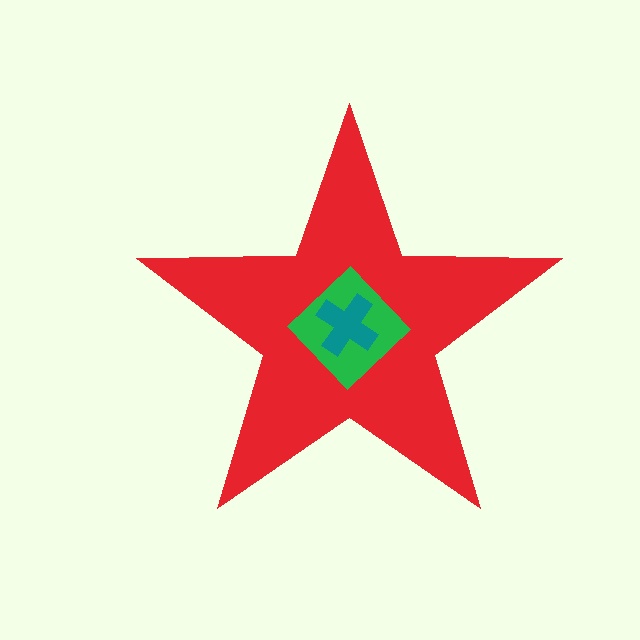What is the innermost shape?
The teal cross.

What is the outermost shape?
The red star.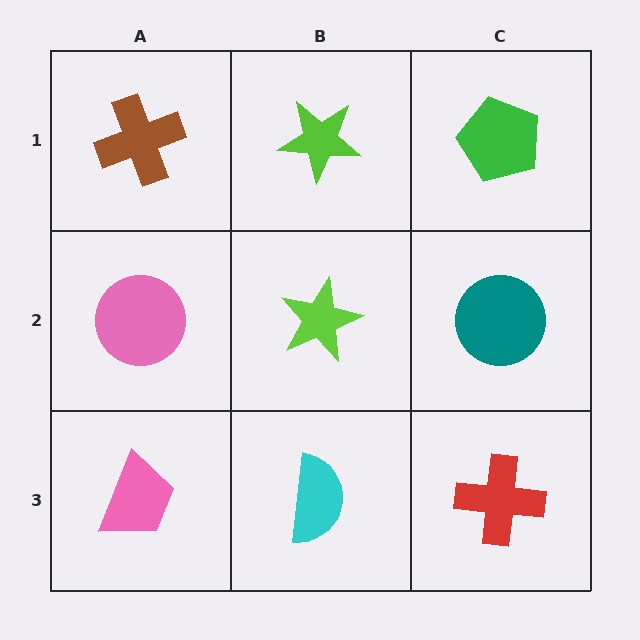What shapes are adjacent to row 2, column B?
A lime star (row 1, column B), a cyan semicircle (row 3, column B), a pink circle (row 2, column A), a teal circle (row 2, column C).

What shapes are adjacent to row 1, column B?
A lime star (row 2, column B), a brown cross (row 1, column A), a green pentagon (row 1, column C).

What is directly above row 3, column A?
A pink circle.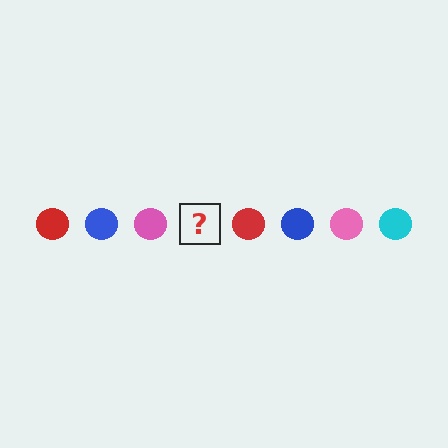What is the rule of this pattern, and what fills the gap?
The rule is that the pattern cycles through red, blue, pink, cyan circles. The gap should be filled with a cyan circle.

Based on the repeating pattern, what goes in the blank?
The blank should be a cyan circle.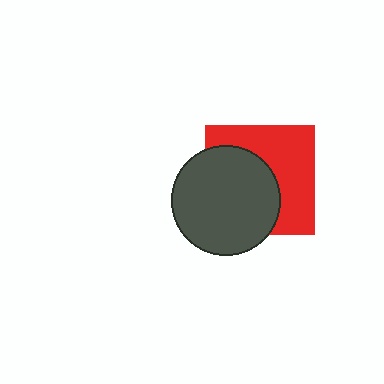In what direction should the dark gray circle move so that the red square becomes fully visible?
The dark gray circle should move toward the lower-left. That is the shortest direction to clear the overlap and leave the red square fully visible.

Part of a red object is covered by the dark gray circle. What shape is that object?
It is a square.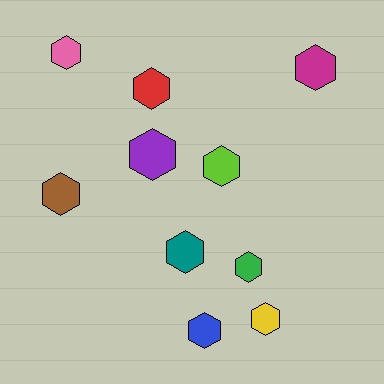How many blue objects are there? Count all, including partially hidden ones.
There is 1 blue object.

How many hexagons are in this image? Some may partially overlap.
There are 10 hexagons.